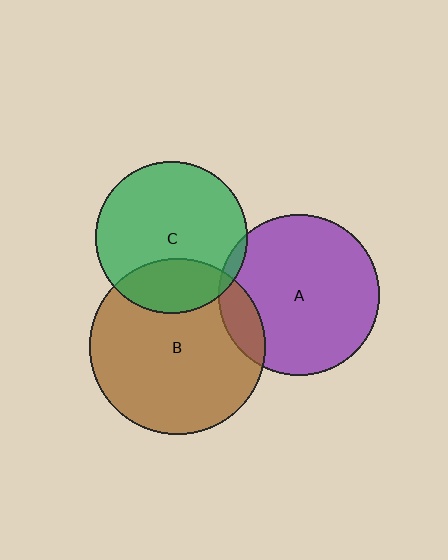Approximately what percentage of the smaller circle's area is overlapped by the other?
Approximately 5%.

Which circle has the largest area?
Circle B (brown).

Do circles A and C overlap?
Yes.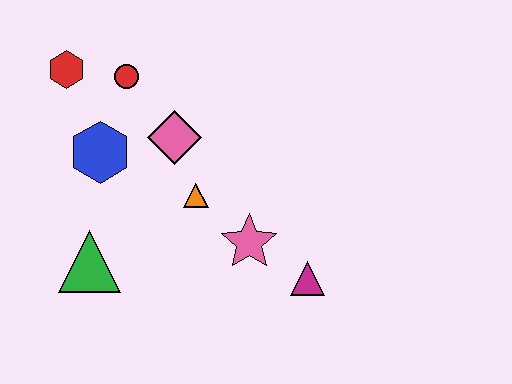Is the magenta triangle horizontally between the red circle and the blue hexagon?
No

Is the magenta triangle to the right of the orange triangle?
Yes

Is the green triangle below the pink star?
Yes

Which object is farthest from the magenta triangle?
The red hexagon is farthest from the magenta triangle.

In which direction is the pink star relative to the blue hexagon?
The pink star is to the right of the blue hexagon.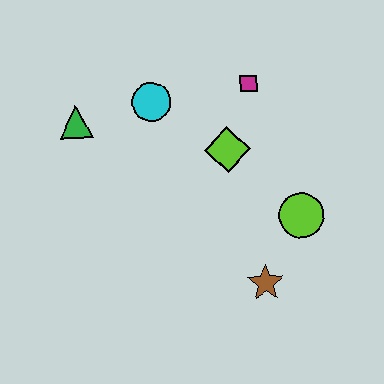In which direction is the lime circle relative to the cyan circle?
The lime circle is to the right of the cyan circle.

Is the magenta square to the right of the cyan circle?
Yes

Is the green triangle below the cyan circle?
Yes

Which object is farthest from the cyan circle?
The brown star is farthest from the cyan circle.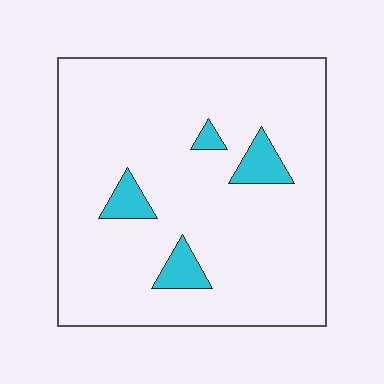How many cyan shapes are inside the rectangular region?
4.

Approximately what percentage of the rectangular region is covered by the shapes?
Approximately 10%.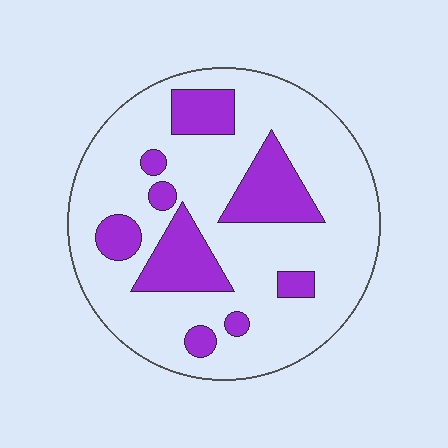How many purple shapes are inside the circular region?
9.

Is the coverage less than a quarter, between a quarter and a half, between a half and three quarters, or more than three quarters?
Less than a quarter.